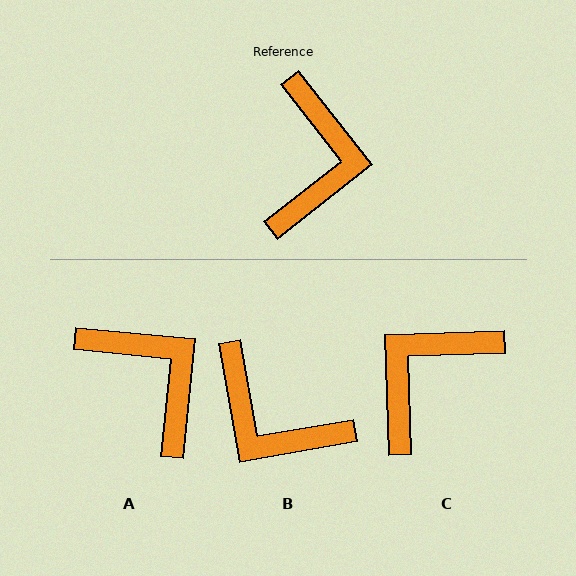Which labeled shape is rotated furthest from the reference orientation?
C, about 144 degrees away.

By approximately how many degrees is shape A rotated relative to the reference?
Approximately 46 degrees counter-clockwise.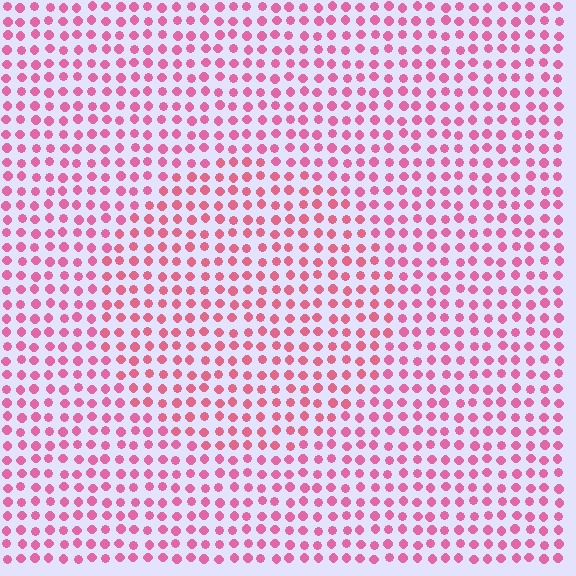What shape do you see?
I see a circle.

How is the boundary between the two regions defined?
The boundary is defined purely by a slight shift in hue (about 14 degrees). Spacing, size, and orientation are identical on both sides.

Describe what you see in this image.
The image is filled with small pink elements in a uniform arrangement. A circle-shaped region is visible where the elements are tinted to a slightly different hue, forming a subtle color boundary.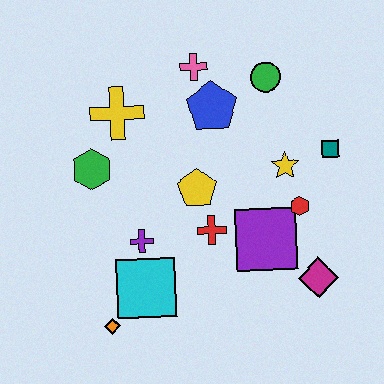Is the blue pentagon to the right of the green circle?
No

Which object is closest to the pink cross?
The blue pentagon is closest to the pink cross.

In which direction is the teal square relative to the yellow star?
The teal square is to the right of the yellow star.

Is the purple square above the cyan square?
Yes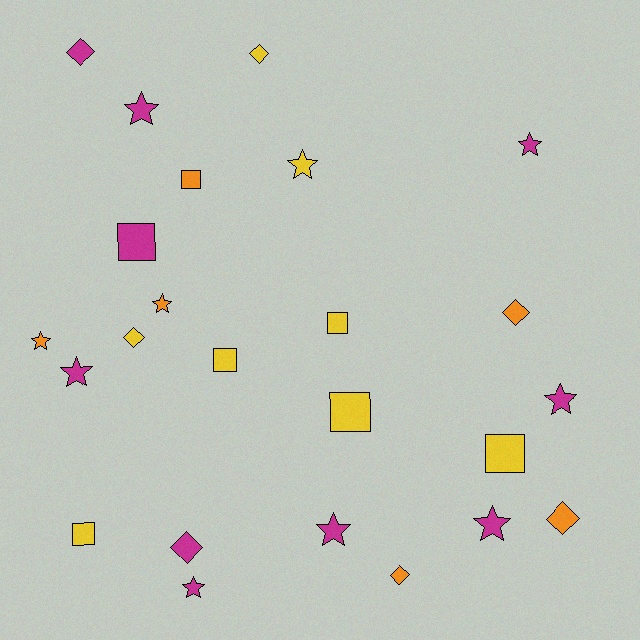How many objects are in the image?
There are 24 objects.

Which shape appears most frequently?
Star, with 10 objects.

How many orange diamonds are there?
There are 3 orange diamonds.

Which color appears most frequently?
Magenta, with 10 objects.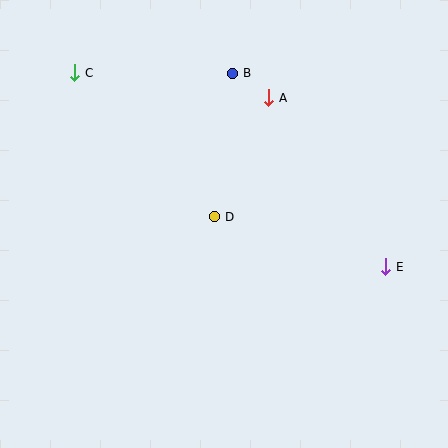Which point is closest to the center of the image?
Point D at (215, 217) is closest to the center.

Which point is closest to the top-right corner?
Point A is closest to the top-right corner.